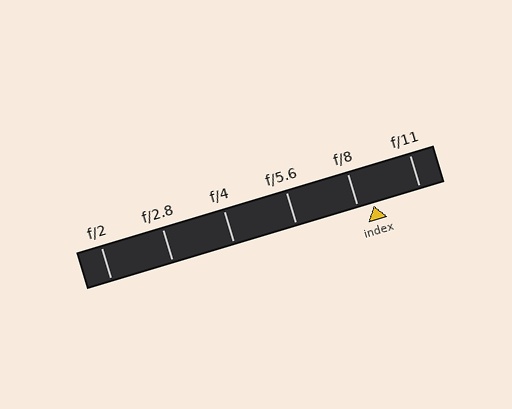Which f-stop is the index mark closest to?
The index mark is closest to f/8.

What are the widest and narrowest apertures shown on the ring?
The widest aperture shown is f/2 and the narrowest is f/11.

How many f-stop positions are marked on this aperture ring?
There are 6 f-stop positions marked.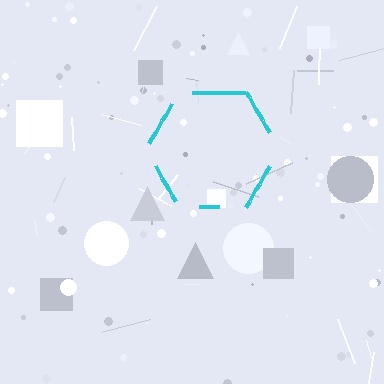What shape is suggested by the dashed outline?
The dashed outline suggests a hexagon.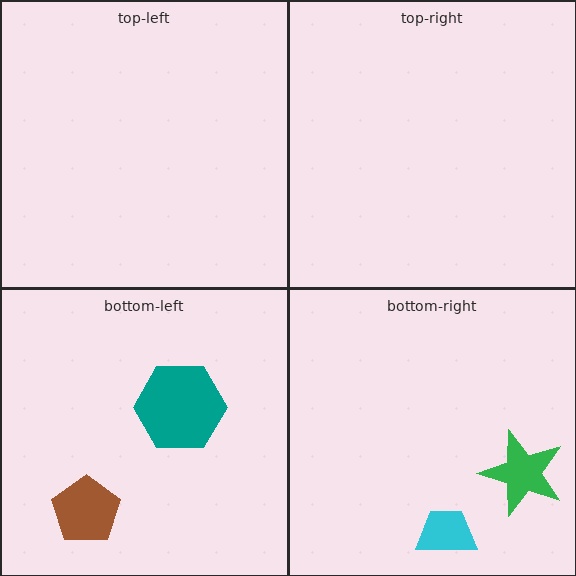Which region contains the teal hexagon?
The bottom-left region.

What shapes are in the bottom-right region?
The cyan trapezoid, the green star.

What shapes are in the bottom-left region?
The brown pentagon, the teal hexagon.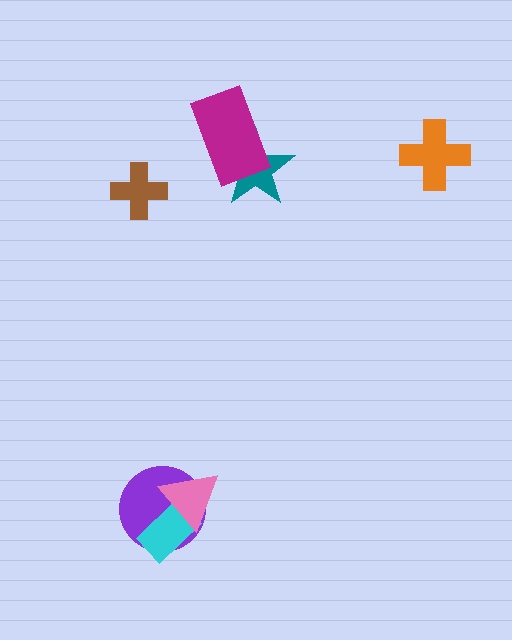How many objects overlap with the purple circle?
2 objects overlap with the purple circle.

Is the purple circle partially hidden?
Yes, it is partially covered by another shape.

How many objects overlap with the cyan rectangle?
2 objects overlap with the cyan rectangle.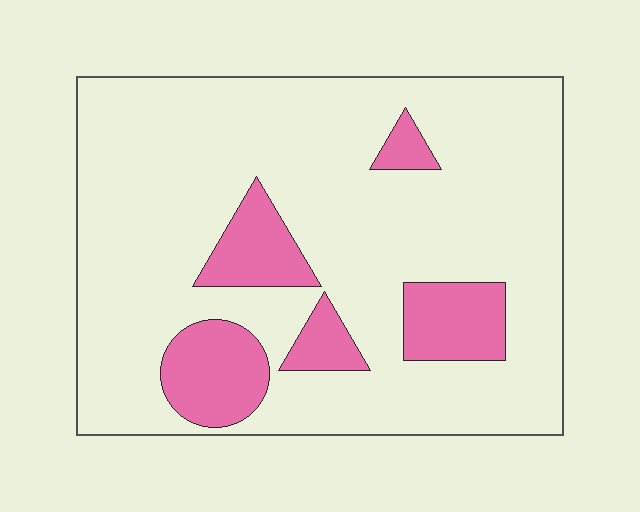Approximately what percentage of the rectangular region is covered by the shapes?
Approximately 20%.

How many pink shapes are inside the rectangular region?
5.